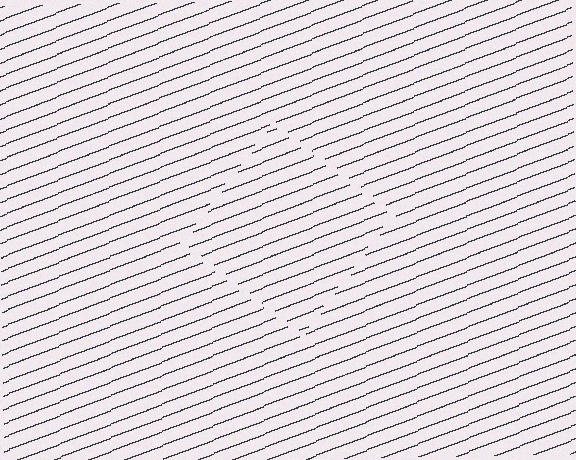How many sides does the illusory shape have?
4 sides — the line-ends trace a square.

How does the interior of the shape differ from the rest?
The interior of the shape contains the same grating, shifted by half a period — the contour is defined by the phase discontinuity where line-ends from the inner and outer gratings abut.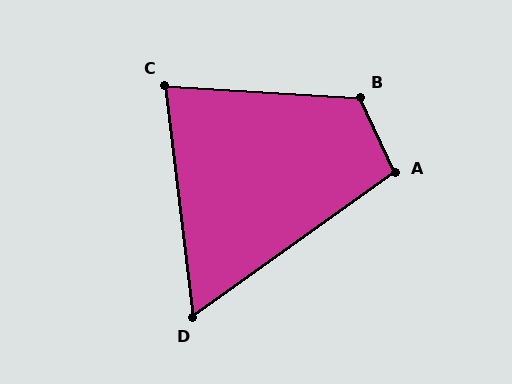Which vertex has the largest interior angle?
B, at approximately 119 degrees.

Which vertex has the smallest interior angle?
D, at approximately 61 degrees.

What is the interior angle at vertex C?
Approximately 79 degrees (acute).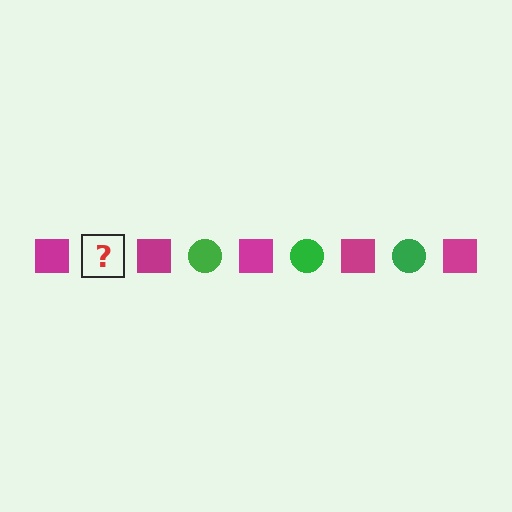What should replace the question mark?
The question mark should be replaced with a green circle.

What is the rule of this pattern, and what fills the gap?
The rule is that the pattern alternates between magenta square and green circle. The gap should be filled with a green circle.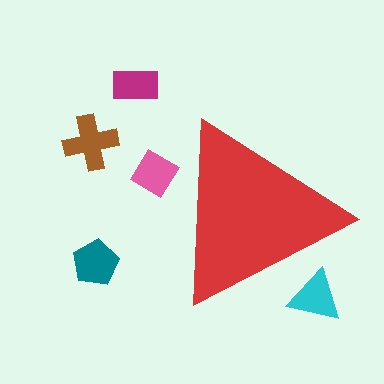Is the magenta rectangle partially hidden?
No, the magenta rectangle is fully visible.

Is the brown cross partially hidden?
No, the brown cross is fully visible.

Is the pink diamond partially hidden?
Yes, the pink diamond is partially hidden behind the red triangle.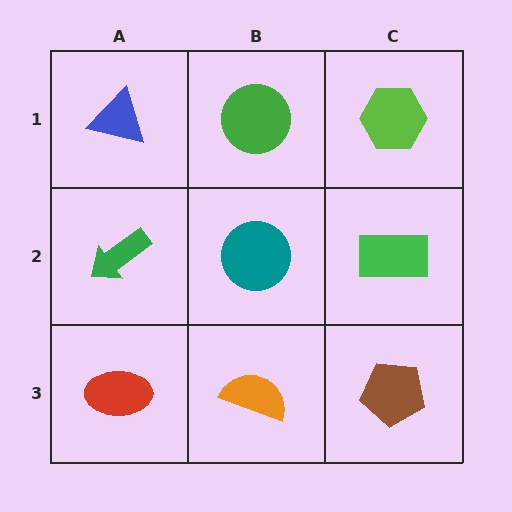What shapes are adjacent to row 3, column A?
A green arrow (row 2, column A), an orange semicircle (row 3, column B).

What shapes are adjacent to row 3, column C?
A green rectangle (row 2, column C), an orange semicircle (row 3, column B).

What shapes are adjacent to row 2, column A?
A blue triangle (row 1, column A), a red ellipse (row 3, column A), a teal circle (row 2, column B).